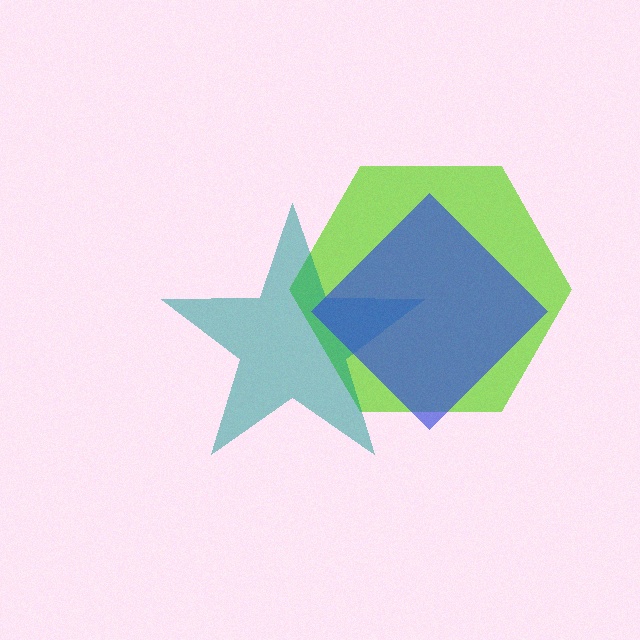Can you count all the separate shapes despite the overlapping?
Yes, there are 3 separate shapes.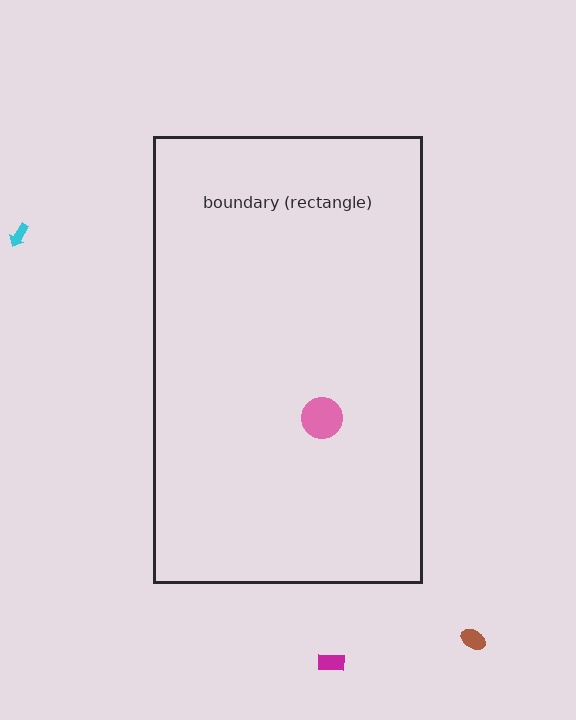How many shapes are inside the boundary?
1 inside, 3 outside.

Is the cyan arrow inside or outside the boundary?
Outside.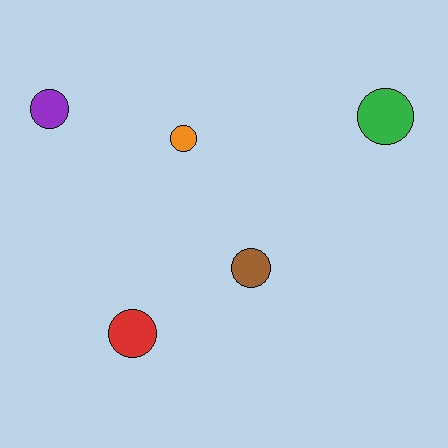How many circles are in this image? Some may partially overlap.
There are 5 circles.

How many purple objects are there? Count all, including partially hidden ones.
There is 1 purple object.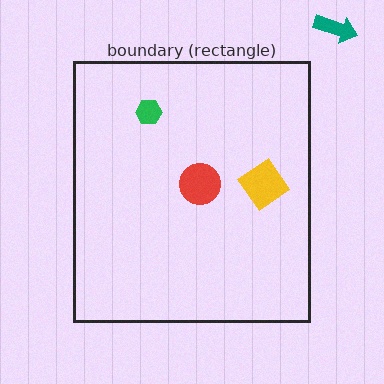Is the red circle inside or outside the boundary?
Inside.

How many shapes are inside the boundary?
3 inside, 1 outside.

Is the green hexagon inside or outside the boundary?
Inside.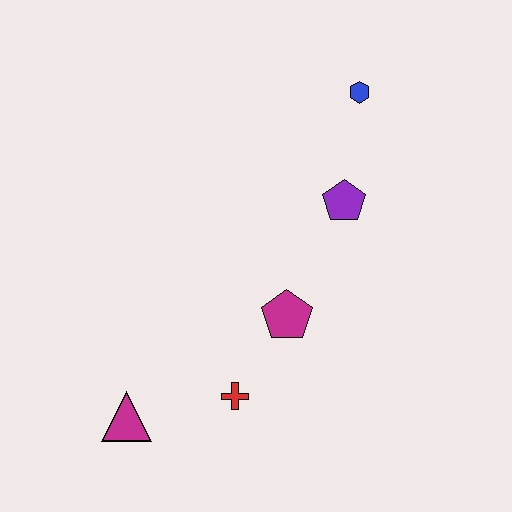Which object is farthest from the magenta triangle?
The blue hexagon is farthest from the magenta triangle.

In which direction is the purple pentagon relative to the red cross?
The purple pentagon is above the red cross.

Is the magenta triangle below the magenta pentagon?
Yes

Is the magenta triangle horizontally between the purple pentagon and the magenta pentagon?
No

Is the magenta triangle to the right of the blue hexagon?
No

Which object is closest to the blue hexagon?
The purple pentagon is closest to the blue hexagon.